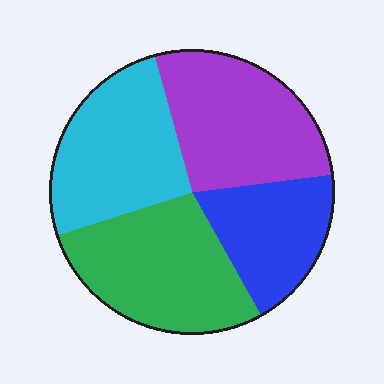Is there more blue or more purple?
Purple.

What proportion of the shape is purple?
Purple covers 27% of the shape.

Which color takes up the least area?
Blue, at roughly 20%.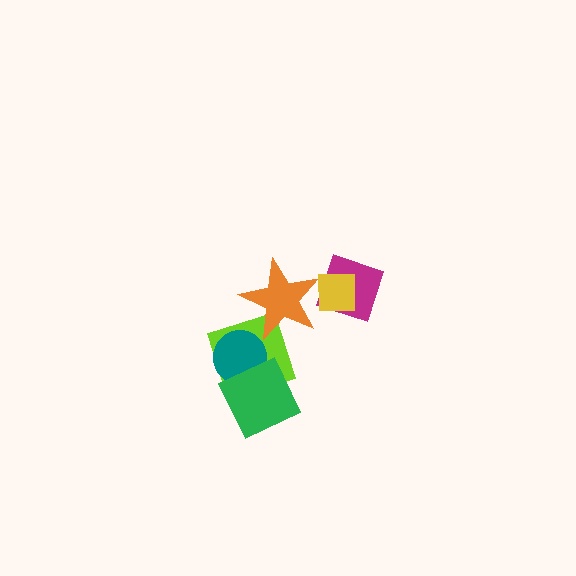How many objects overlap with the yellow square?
2 objects overlap with the yellow square.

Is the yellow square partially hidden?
No, no other shape covers it.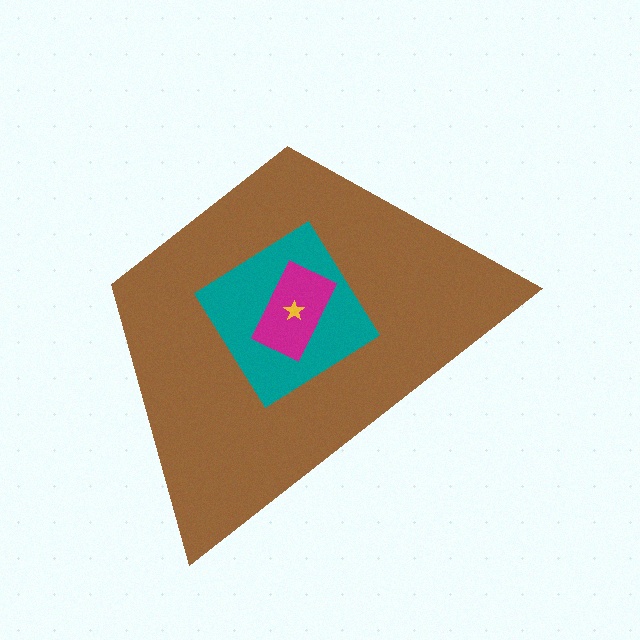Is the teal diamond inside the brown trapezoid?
Yes.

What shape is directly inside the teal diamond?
The magenta rectangle.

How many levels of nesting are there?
4.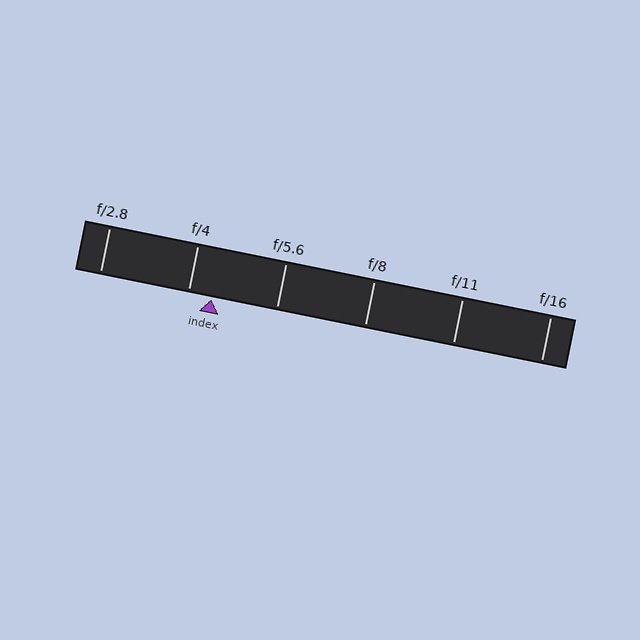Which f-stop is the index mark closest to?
The index mark is closest to f/4.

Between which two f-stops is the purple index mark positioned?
The index mark is between f/4 and f/5.6.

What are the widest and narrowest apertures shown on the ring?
The widest aperture shown is f/2.8 and the narrowest is f/16.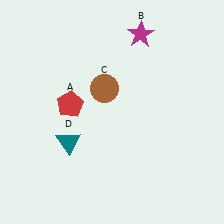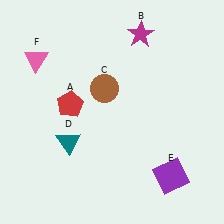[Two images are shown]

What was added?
A purple square (E), a pink triangle (F) were added in Image 2.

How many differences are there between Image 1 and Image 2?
There are 2 differences between the two images.